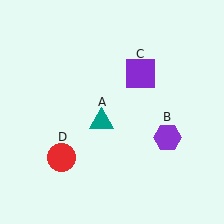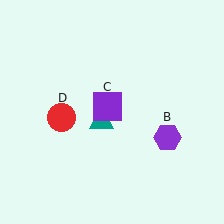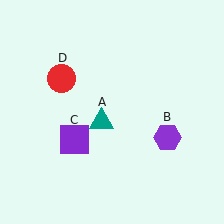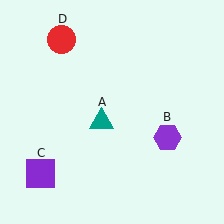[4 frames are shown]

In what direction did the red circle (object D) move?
The red circle (object D) moved up.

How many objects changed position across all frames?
2 objects changed position: purple square (object C), red circle (object D).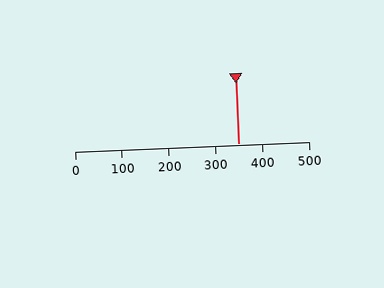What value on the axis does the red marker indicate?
The marker indicates approximately 350.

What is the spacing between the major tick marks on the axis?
The major ticks are spaced 100 apart.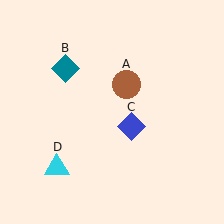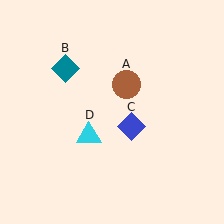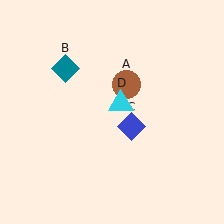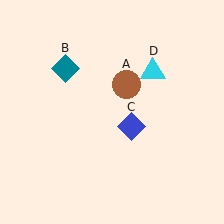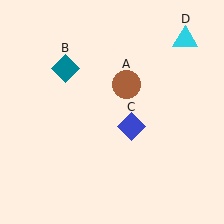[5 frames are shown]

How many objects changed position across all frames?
1 object changed position: cyan triangle (object D).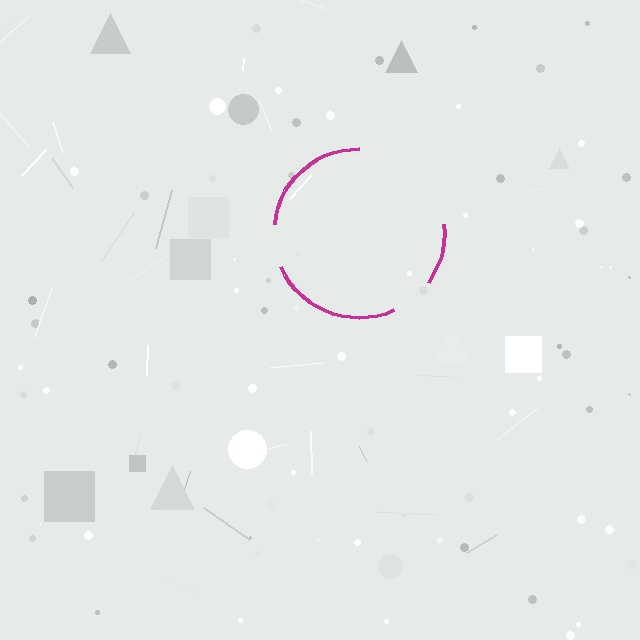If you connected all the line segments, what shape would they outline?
They would outline a circle.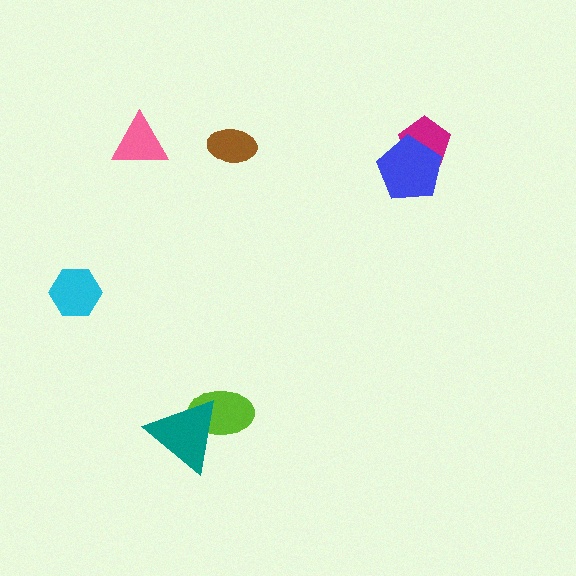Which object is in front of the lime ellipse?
The teal triangle is in front of the lime ellipse.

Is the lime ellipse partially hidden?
Yes, it is partially covered by another shape.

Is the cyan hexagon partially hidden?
No, no other shape covers it.